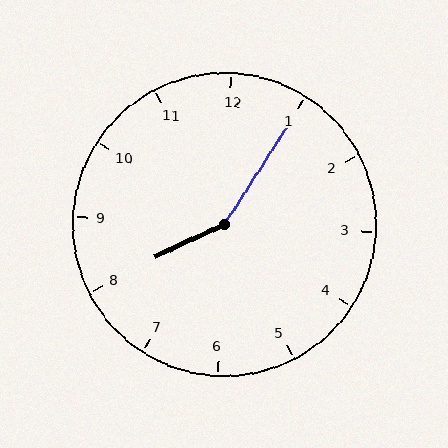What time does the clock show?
8:05.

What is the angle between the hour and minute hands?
Approximately 148 degrees.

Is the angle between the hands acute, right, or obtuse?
It is obtuse.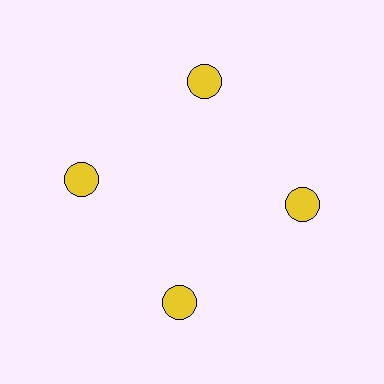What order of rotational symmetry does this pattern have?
This pattern has 4-fold rotational symmetry.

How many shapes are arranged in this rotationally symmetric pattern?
There are 4 shapes, arranged in 4 groups of 1.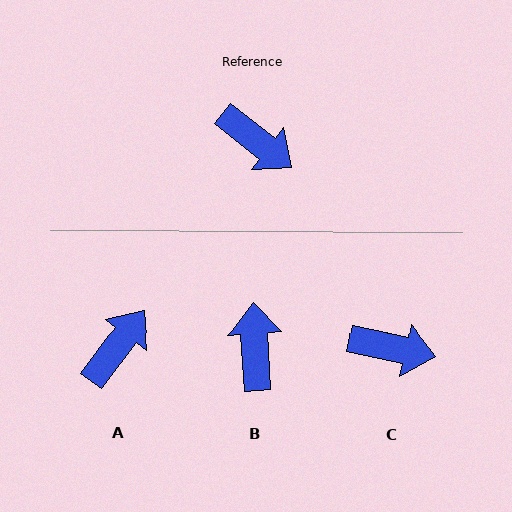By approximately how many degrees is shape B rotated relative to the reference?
Approximately 132 degrees counter-clockwise.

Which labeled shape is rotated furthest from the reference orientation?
B, about 132 degrees away.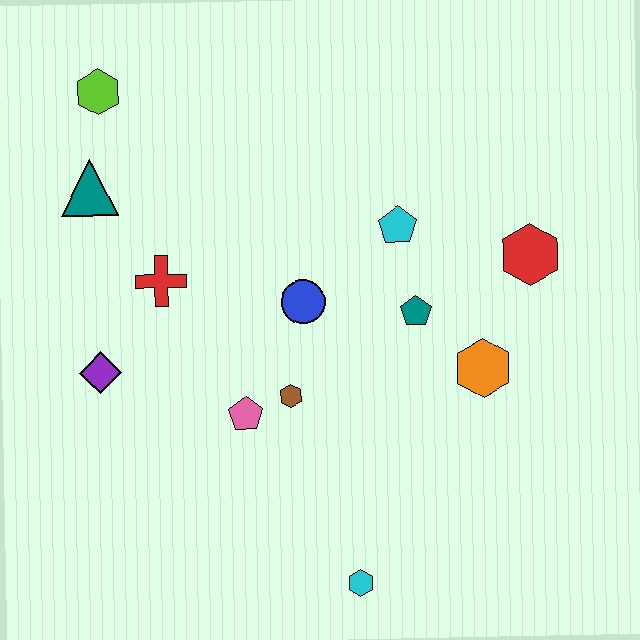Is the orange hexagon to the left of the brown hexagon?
No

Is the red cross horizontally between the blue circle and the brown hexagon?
No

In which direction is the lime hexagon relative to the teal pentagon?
The lime hexagon is to the left of the teal pentagon.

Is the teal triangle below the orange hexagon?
No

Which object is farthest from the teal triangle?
The cyan hexagon is farthest from the teal triangle.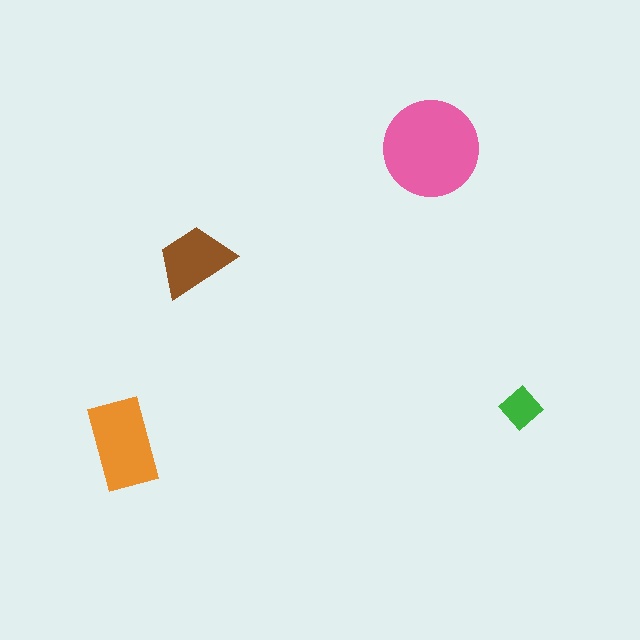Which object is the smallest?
The green diamond.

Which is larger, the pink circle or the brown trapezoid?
The pink circle.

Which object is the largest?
The pink circle.